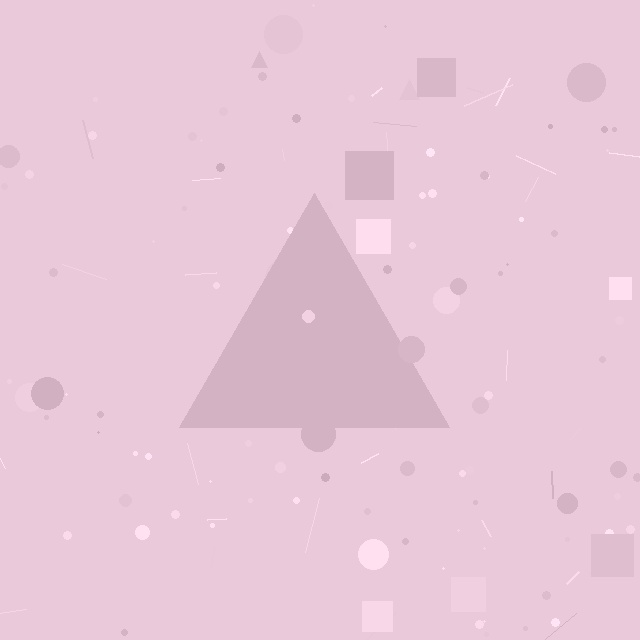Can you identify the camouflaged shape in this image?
The camouflaged shape is a triangle.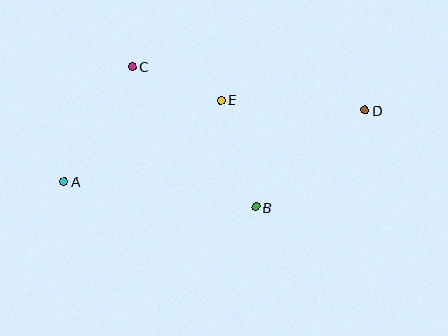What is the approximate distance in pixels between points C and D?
The distance between C and D is approximately 237 pixels.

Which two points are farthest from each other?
Points A and D are farthest from each other.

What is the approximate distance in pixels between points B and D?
The distance between B and D is approximately 146 pixels.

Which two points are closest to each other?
Points C and E are closest to each other.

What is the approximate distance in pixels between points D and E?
The distance between D and E is approximately 144 pixels.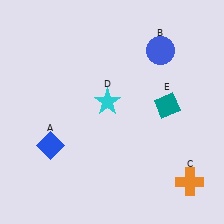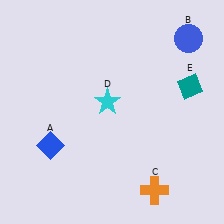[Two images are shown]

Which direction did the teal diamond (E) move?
The teal diamond (E) moved right.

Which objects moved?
The objects that moved are: the blue circle (B), the orange cross (C), the teal diamond (E).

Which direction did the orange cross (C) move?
The orange cross (C) moved left.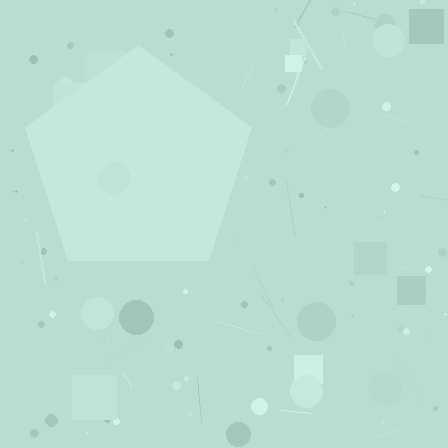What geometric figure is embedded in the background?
A pentagon is embedded in the background.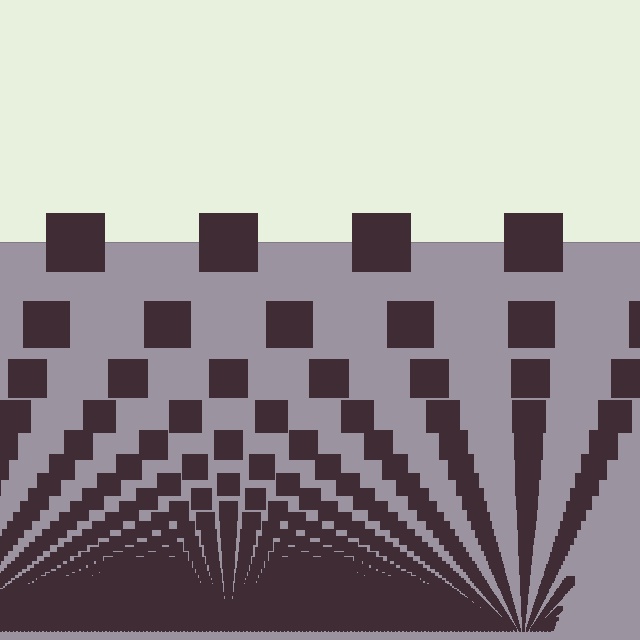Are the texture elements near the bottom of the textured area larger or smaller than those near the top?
Smaller. The gradient is inverted — elements near the bottom are smaller and denser.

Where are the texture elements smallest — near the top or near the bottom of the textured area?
Near the bottom.